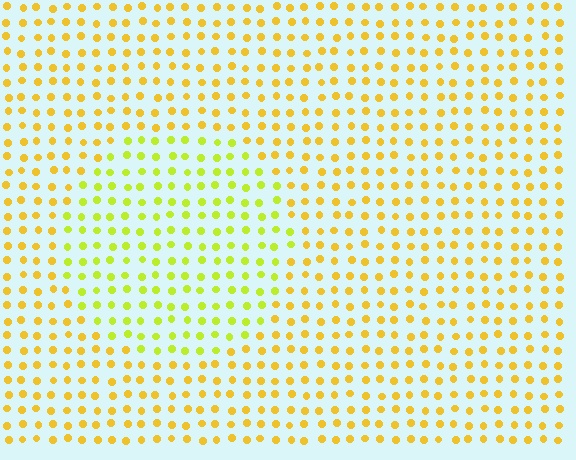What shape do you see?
I see a circle.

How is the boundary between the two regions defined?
The boundary is defined purely by a slight shift in hue (about 30 degrees). Spacing, size, and orientation are identical on both sides.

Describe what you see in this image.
The image is filled with small yellow elements in a uniform arrangement. A circle-shaped region is visible where the elements are tinted to a slightly different hue, forming a subtle color boundary.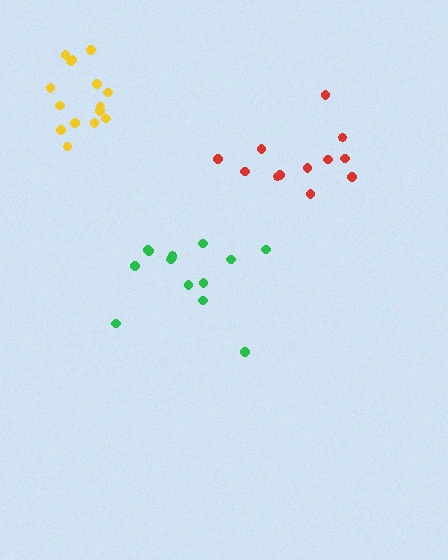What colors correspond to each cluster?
The clusters are colored: yellow, red, green.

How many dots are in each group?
Group 1: 15 dots, Group 2: 12 dots, Group 3: 14 dots (41 total).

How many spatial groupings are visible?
There are 3 spatial groupings.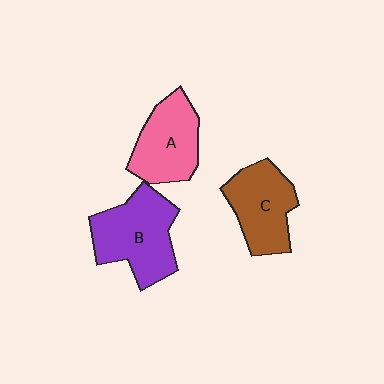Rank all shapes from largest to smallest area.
From largest to smallest: B (purple), C (brown), A (pink).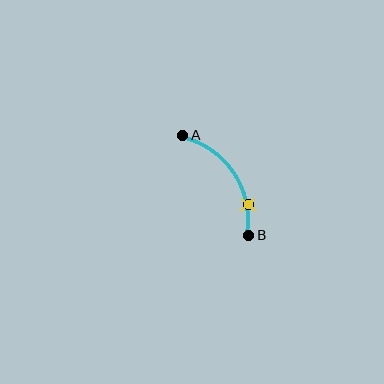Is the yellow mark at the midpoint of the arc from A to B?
No. The yellow mark lies on the arc but is closer to endpoint B. The arc midpoint would be at the point on the curve equidistant along the arc from both A and B.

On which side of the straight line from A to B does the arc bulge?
The arc bulges to the right of the straight line connecting A and B.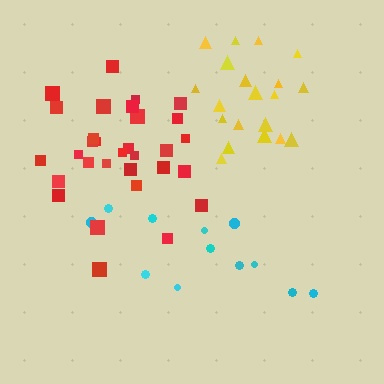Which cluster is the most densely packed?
Red.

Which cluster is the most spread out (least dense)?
Cyan.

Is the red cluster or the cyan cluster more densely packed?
Red.